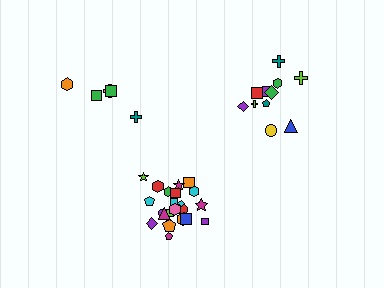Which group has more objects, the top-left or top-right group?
The top-right group.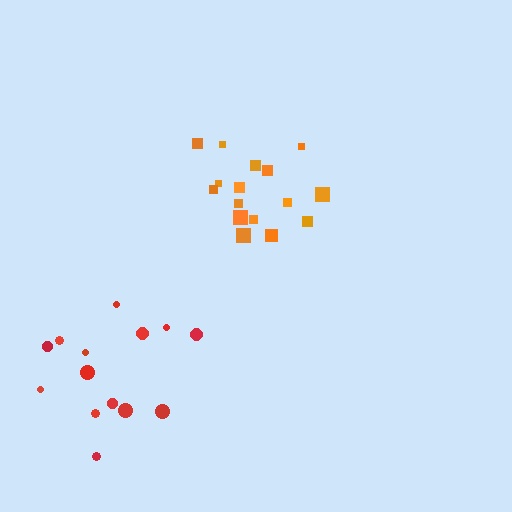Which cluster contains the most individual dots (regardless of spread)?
Orange (16).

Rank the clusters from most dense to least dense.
orange, red.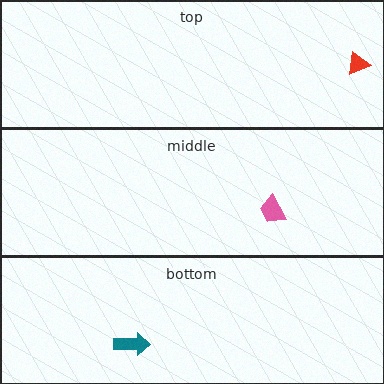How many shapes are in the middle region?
1.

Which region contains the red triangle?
The top region.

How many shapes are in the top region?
1.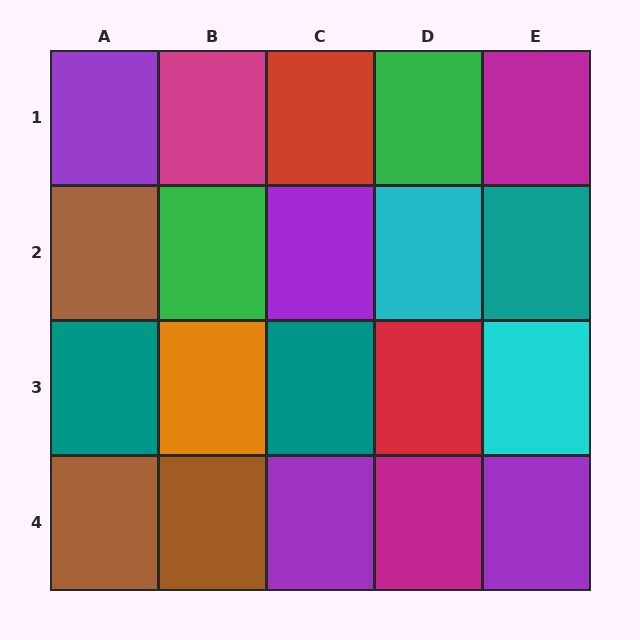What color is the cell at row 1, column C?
Red.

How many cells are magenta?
3 cells are magenta.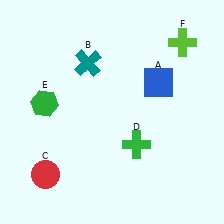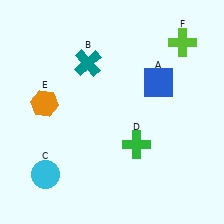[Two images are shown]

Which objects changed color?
C changed from red to cyan. E changed from green to orange.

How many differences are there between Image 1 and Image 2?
There are 2 differences between the two images.